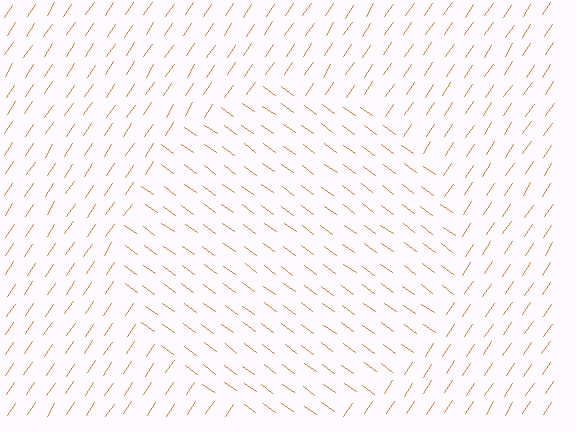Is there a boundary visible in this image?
Yes, there is a texture boundary formed by a change in line orientation.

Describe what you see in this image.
The image is filled with small orange line segments. A circle region in the image has lines oriented differently from the surrounding lines, creating a visible texture boundary.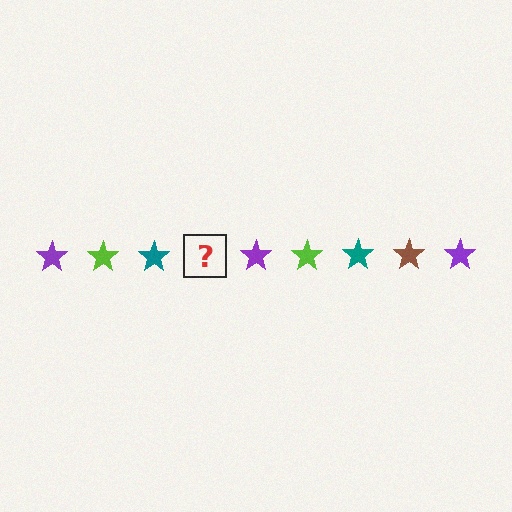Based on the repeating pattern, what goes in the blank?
The blank should be a brown star.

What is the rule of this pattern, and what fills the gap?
The rule is that the pattern cycles through purple, lime, teal, brown stars. The gap should be filled with a brown star.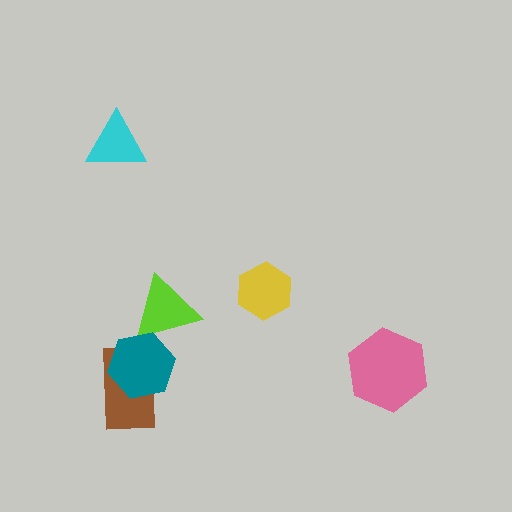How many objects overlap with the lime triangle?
1 object overlaps with the lime triangle.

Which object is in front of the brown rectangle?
The teal hexagon is in front of the brown rectangle.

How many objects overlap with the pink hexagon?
0 objects overlap with the pink hexagon.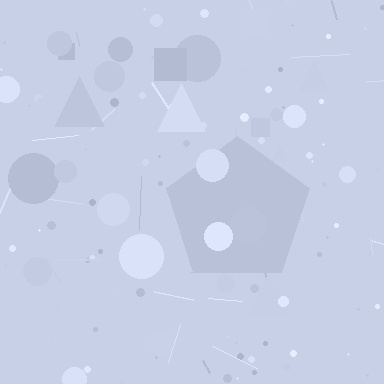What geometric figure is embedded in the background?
A pentagon is embedded in the background.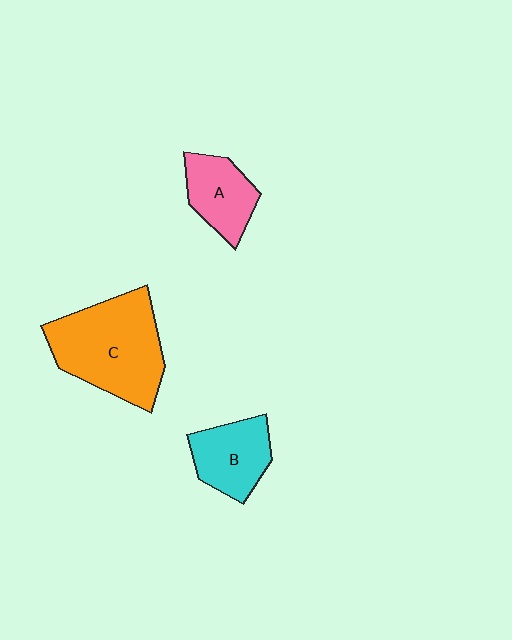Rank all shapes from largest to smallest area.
From largest to smallest: C (orange), B (cyan), A (pink).